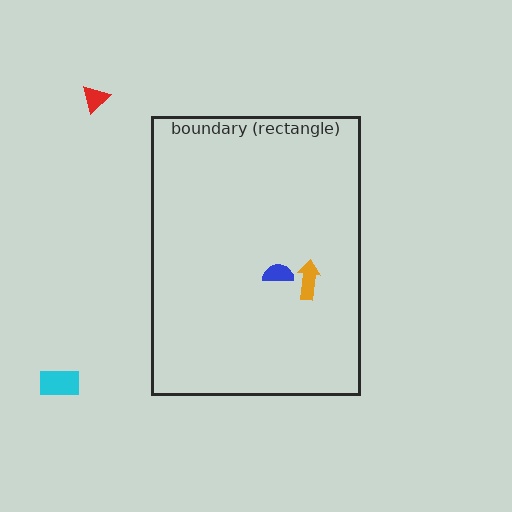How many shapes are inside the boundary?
2 inside, 2 outside.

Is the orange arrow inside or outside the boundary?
Inside.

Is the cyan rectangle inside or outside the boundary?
Outside.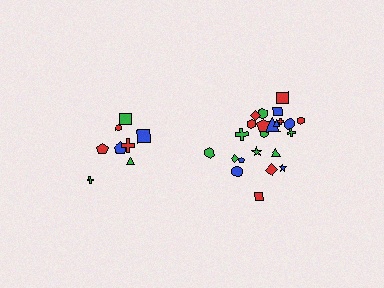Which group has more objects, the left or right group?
The right group.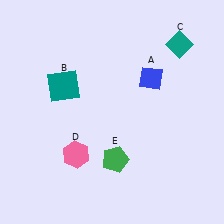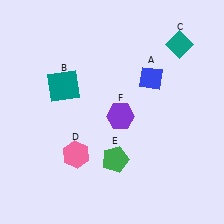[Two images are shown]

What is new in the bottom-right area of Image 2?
A purple hexagon (F) was added in the bottom-right area of Image 2.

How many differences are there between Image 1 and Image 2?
There is 1 difference between the two images.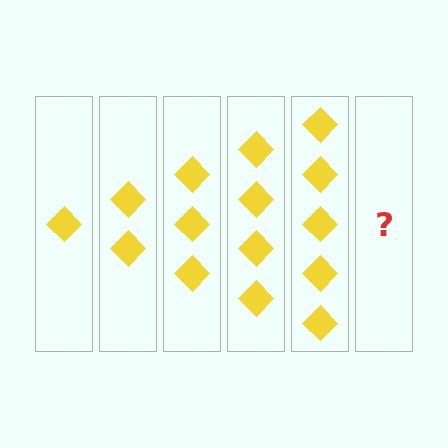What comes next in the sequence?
The next element should be 6 diamonds.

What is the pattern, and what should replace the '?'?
The pattern is that each step adds one more diamond. The '?' should be 6 diamonds.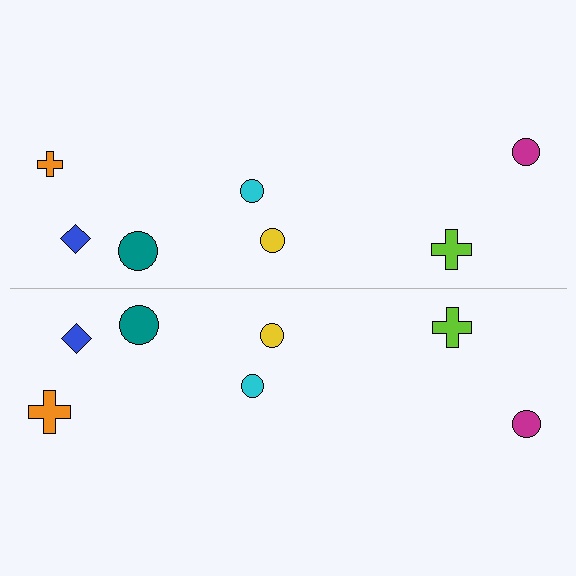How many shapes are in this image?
There are 14 shapes in this image.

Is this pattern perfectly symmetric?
No, the pattern is not perfectly symmetric. The orange cross on the bottom side has a different size than its mirror counterpart.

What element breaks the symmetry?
The orange cross on the bottom side has a different size than its mirror counterpart.